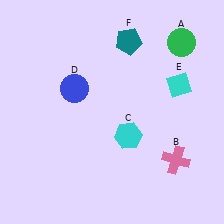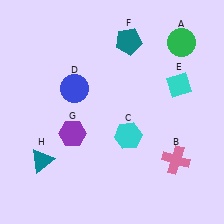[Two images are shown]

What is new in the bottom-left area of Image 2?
A purple hexagon (G) was added in the bottom-left area of Image 2.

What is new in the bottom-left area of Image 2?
A teal triangle (H) was added in the bottom-left area of Image 2.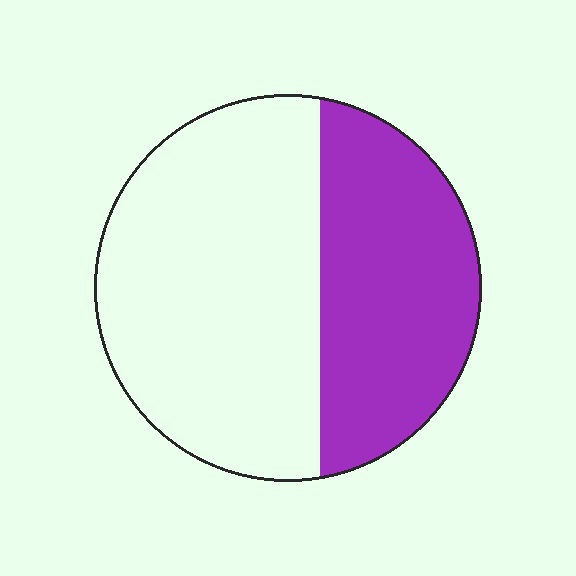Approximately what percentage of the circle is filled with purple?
Approximately 40%.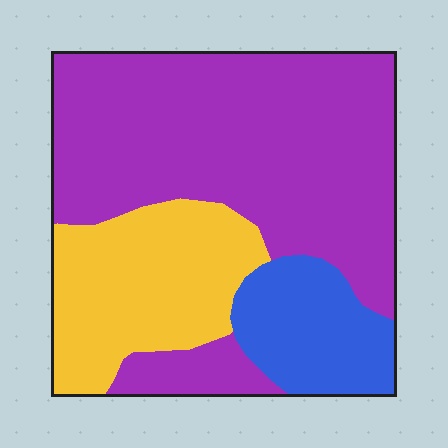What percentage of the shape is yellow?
Yellow covers roughly 25% of the shape.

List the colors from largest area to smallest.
From largest to smallest: purple, yellow, blue.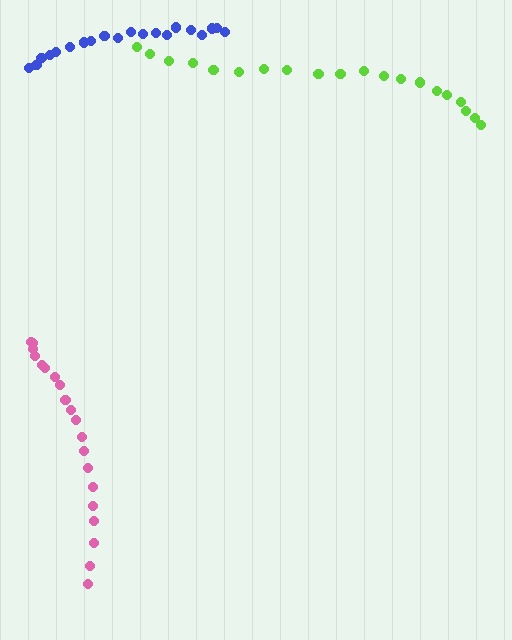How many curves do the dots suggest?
There are 3 distinct paths.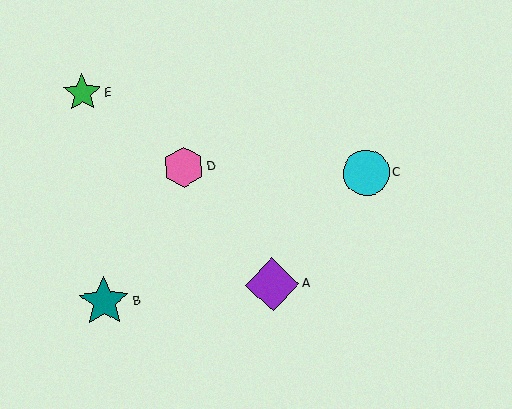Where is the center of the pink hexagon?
The center of the pink hexagon is at (184, 167).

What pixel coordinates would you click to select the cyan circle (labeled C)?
Click at (366, 173) to select the cyan circle C.